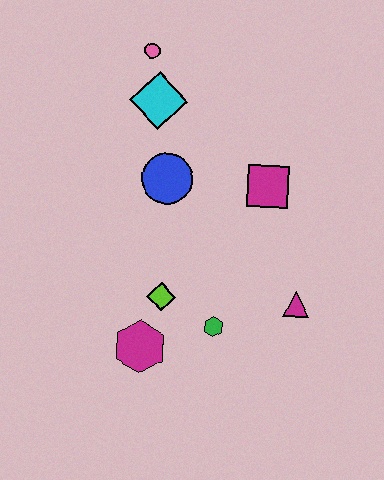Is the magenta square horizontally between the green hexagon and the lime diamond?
No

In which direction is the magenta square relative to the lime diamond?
The magenta square is above the lime diamond.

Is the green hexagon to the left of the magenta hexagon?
No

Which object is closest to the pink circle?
The cyan diamond is closest to the pink circle.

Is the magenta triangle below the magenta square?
Yes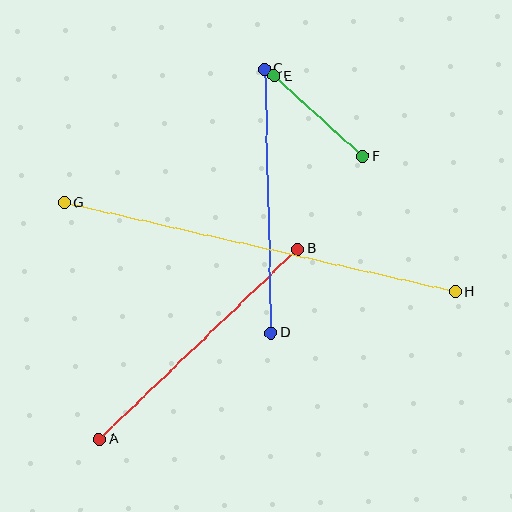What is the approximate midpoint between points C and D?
The midpoint is at approximately (268, 201) pixels.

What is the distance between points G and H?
The distance is approximately 401 pixels.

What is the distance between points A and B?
The distance is approximately 274 pixels.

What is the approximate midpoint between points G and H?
The midpoint is at approximately (260, 247) pixels.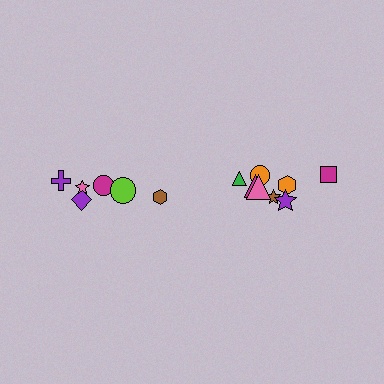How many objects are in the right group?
There are 8 objects.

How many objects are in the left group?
There are 6 objects.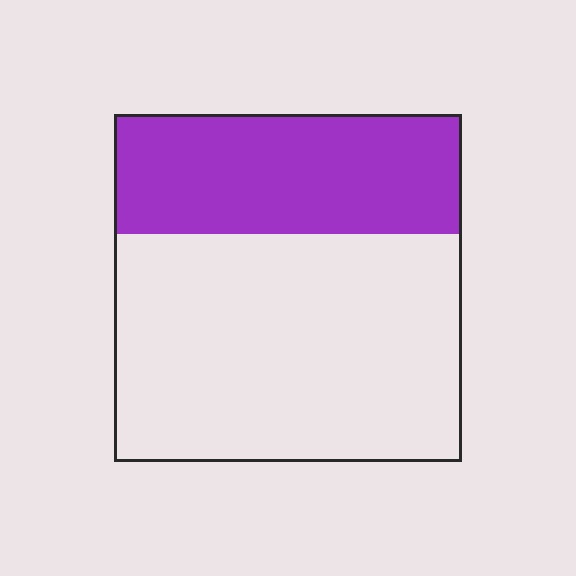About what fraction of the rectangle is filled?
About one third (1/3).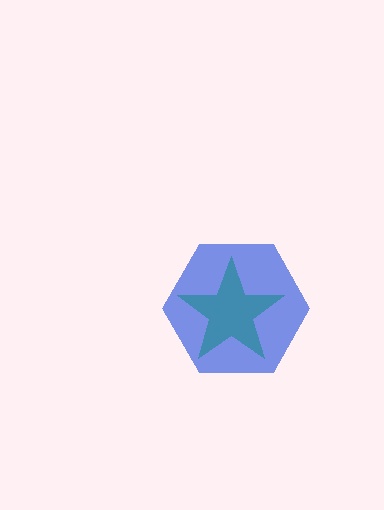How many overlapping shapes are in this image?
There are 2 overlapping shapes in the image.